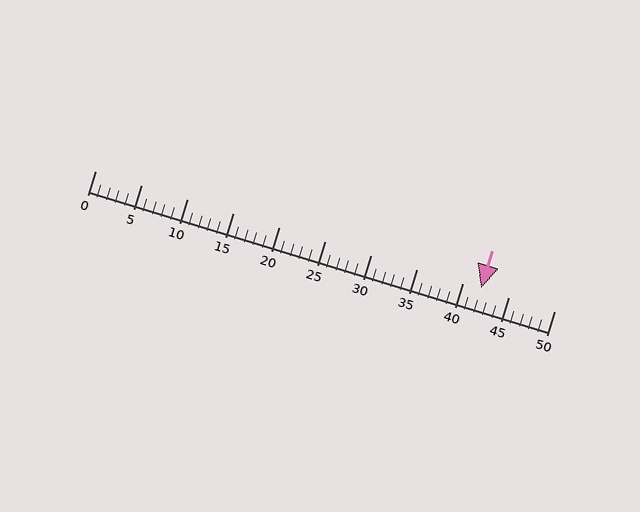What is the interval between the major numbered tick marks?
The major tick marks are spaced 5 units apart.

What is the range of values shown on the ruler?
The ruler shows values from 0 to 50.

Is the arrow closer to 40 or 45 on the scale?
The arrow is closer to 40.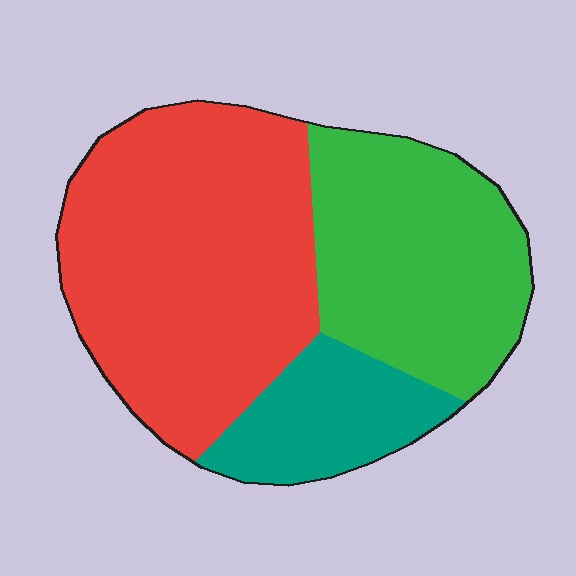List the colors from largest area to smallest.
From largest to smallest: red, green, teal.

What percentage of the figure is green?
Green takes up about one third (1/3) of the figure.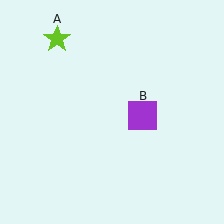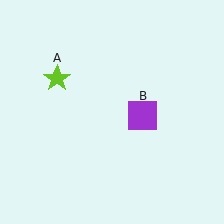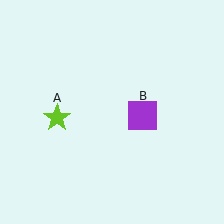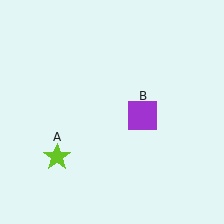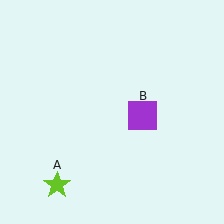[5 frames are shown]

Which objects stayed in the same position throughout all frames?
Purple square (object B) remained stationary.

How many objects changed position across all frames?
1 object changed position: lime star (object A).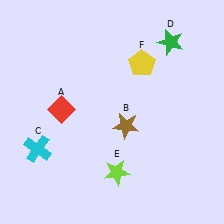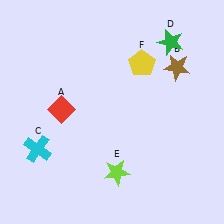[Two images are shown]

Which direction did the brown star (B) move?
The brown star (B) moved up.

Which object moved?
The brown star (B) moved up.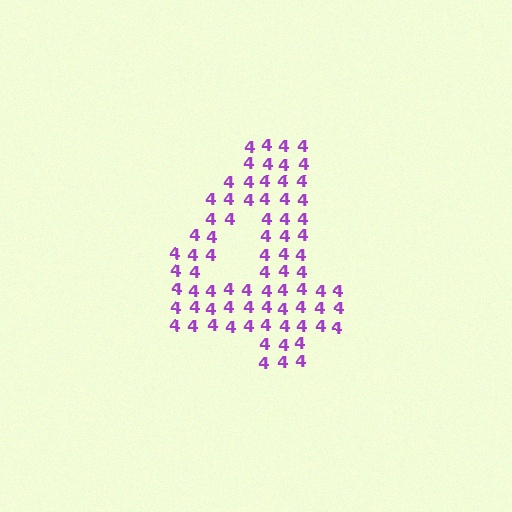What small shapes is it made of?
It is made of small digit 4's.